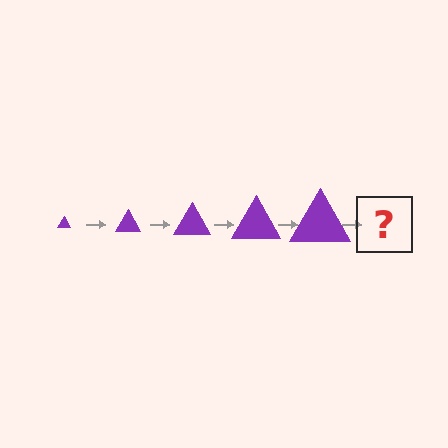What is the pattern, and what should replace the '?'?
The pattern is that the triangle gets progressively larger each step. The '?' should be a purple triangle, larger than the previous one.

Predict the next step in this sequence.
The next step is a purple triangle, larger than the previous one.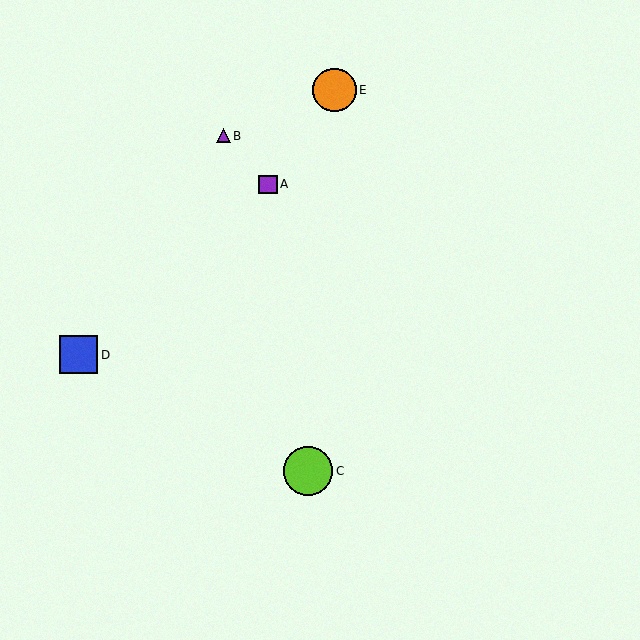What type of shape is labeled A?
Shape A is a purple square.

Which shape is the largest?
The lime circle (labeled C) is the largest.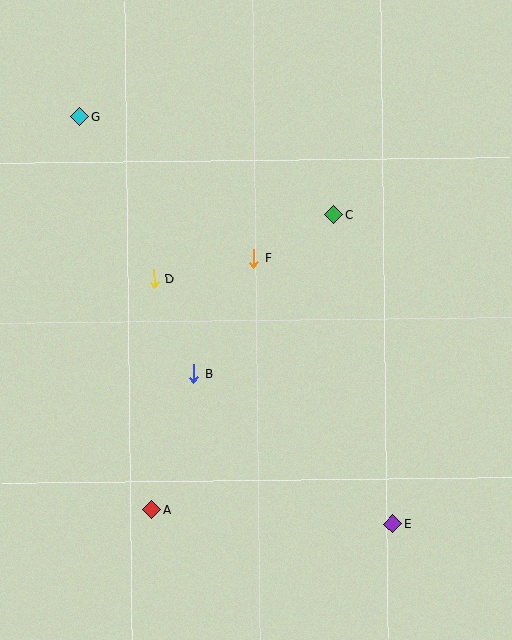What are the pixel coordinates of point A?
Point A is at (152, 510).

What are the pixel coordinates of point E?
Point E is at (393, 524).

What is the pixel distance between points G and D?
The distance between G and D is 178 pixels.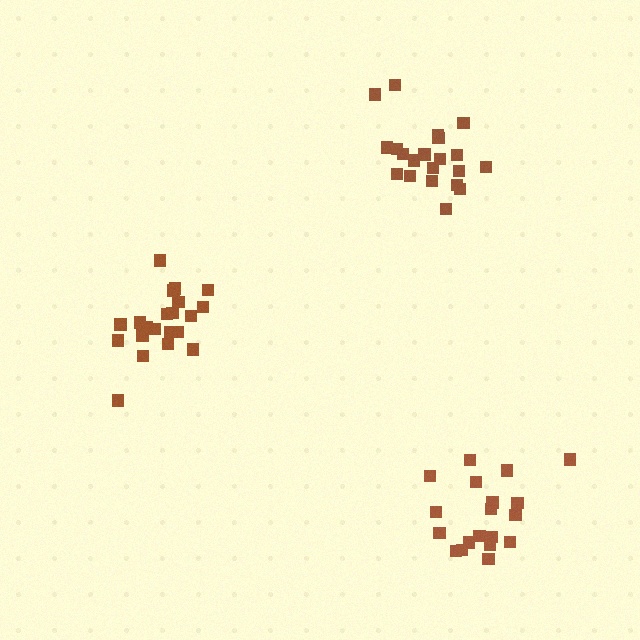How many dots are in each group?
Group 1: 21 dots, Group 2: 21 dots, Group 3: 19 dots (61 total).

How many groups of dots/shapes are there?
There are 3 groups.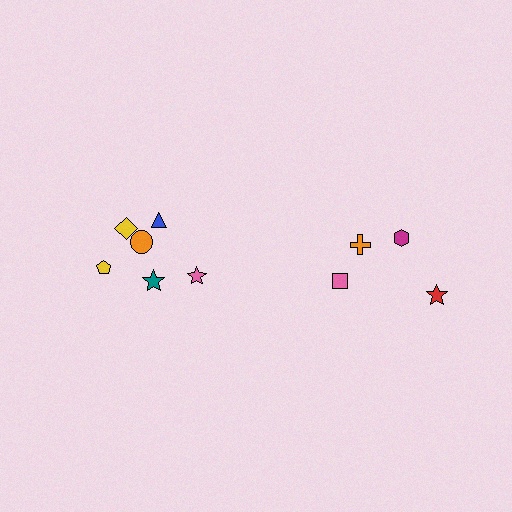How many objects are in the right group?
There are 4 objects.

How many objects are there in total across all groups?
There are 10 objects.